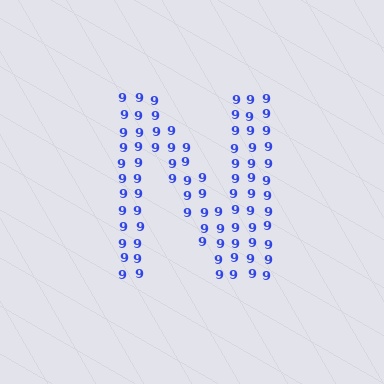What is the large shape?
The large shape is the letter N.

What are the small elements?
The small elements are digit 9's.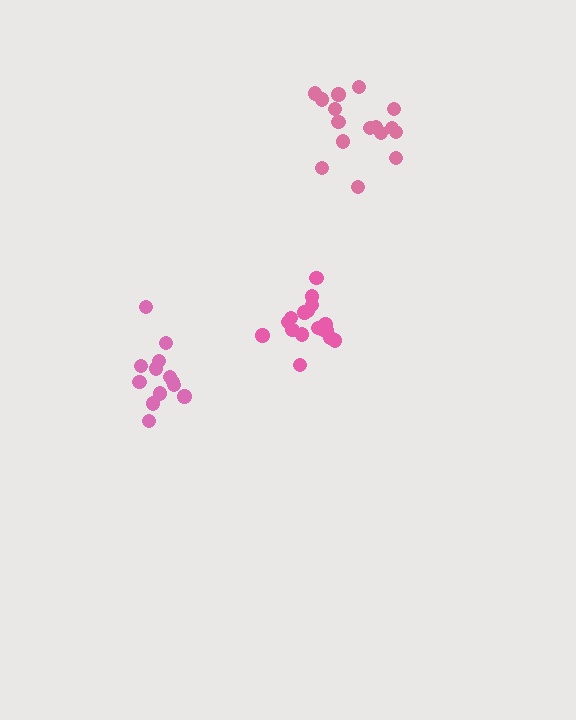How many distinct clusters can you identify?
There are 3 distinct clusters.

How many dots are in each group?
Group 1: 16 dots, Group 2: 13 dots, Group 3: 18 dots (47 total).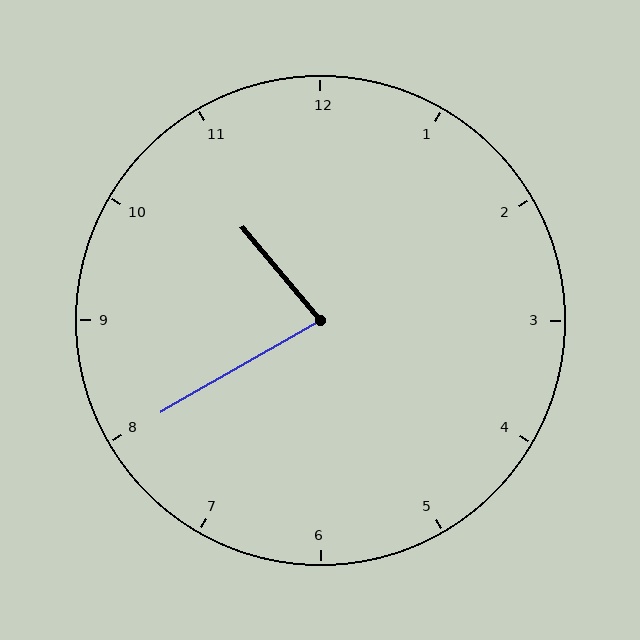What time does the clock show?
10:40.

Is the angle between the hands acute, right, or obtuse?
It is acute.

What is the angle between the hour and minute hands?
Approximately 80 degrees.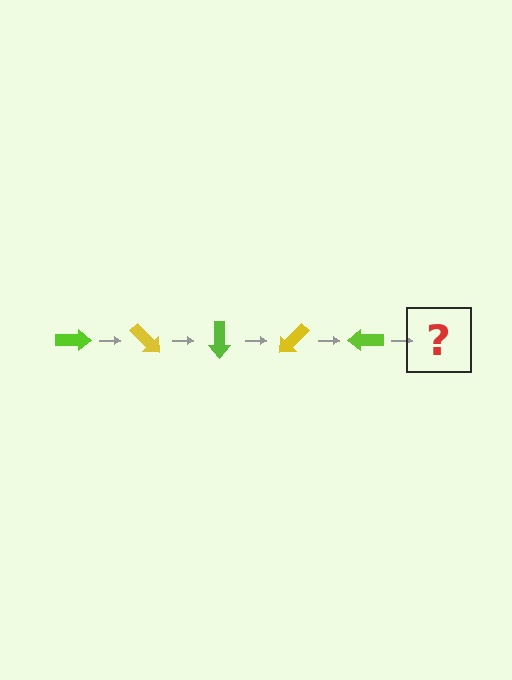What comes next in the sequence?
The next element should be a yellow arrow, rotated 225 degrees from the start.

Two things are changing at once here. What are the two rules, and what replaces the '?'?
The two rules are that it rotates 45 degrees each step and the color cycles through lime and yellow. The '?' should be a yellow arrow, rotated 225 degrees from the start.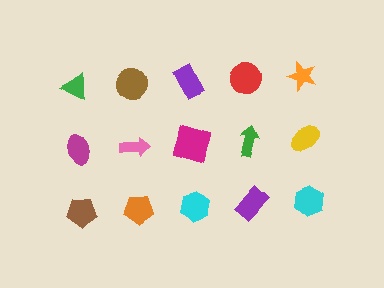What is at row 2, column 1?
A magenta ellipse.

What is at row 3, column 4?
A purple rectangle.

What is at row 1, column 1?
A green triangle.